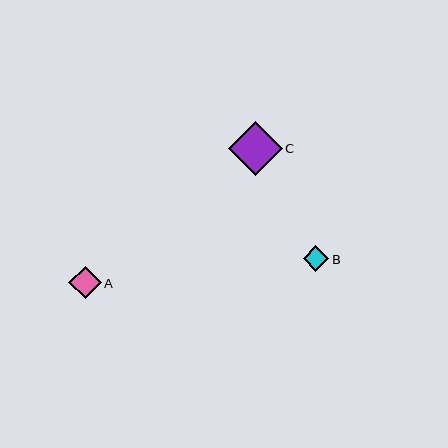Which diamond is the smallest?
Diamond B is the smallest with a size of approximately 26 pixels.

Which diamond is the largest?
Diamond C is the largest with a size of approximately 54 pixels.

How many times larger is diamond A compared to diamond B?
Diamond A is approximately 1.2 times the size of diamond B.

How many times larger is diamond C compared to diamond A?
Diamond C is approximately 1.7 times the size of diamond A.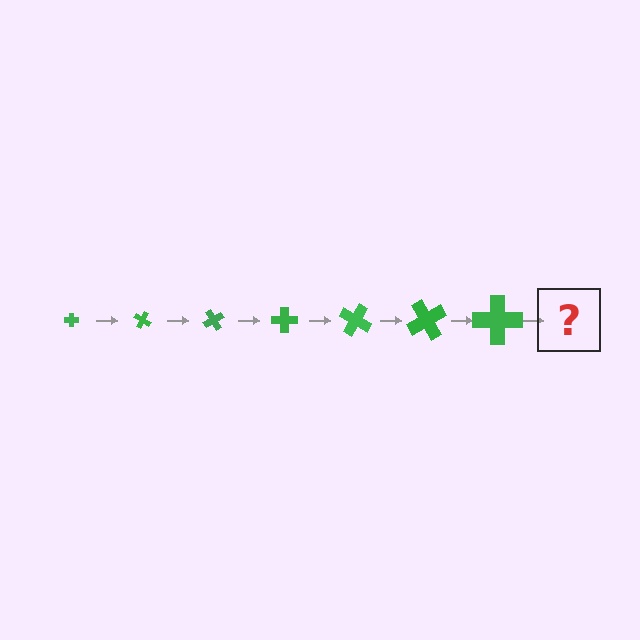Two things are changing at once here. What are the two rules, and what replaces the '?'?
The two rules are that the cross grows larger each step and it rotates 30 degrees each step. The '?' should be a cross, larger than the previous one and rotated 210 degrees from the start.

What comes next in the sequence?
The next element should be a cross, larger than the previous one and rotated 210 degrees from the start.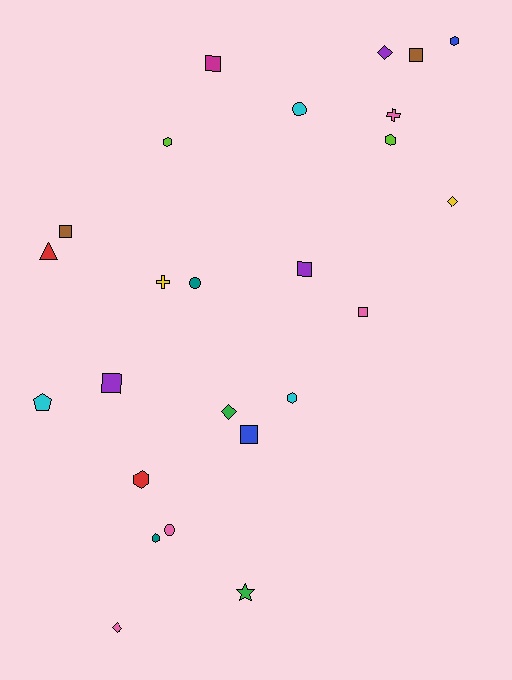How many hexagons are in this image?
There are 6 hexagons.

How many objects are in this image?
There are 25 objects.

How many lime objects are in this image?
There are 2 lime objects.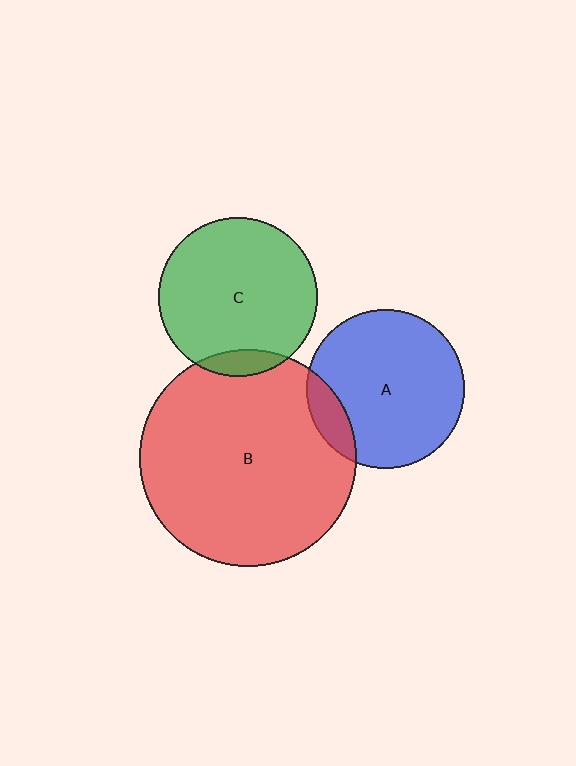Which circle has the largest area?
Circle B (red).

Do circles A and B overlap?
Yes.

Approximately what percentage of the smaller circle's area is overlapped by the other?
Approximately 10%.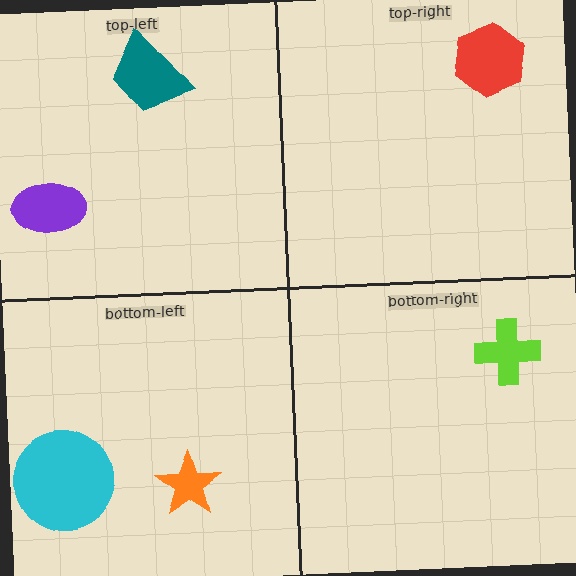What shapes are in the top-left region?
The purple ellipse, the teal trapezoid.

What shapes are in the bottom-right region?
The lime cross.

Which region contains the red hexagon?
The top-right region.